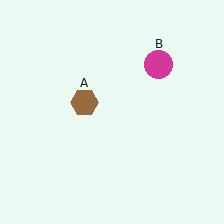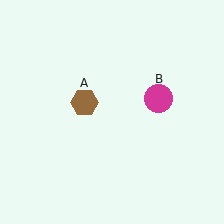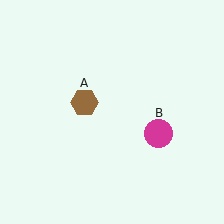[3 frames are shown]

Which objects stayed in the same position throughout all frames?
Brown hexagon (object A) remained stationary.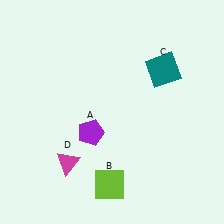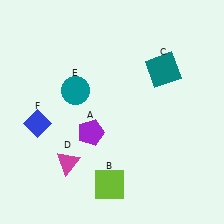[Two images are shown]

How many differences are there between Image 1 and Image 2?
There are 2 differences between the two images.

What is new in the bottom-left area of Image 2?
A blue diamond (F) was added in the bottom-left area of Image 2.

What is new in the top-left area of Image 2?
A teal circle (E) was added in the top-left area of Image 2.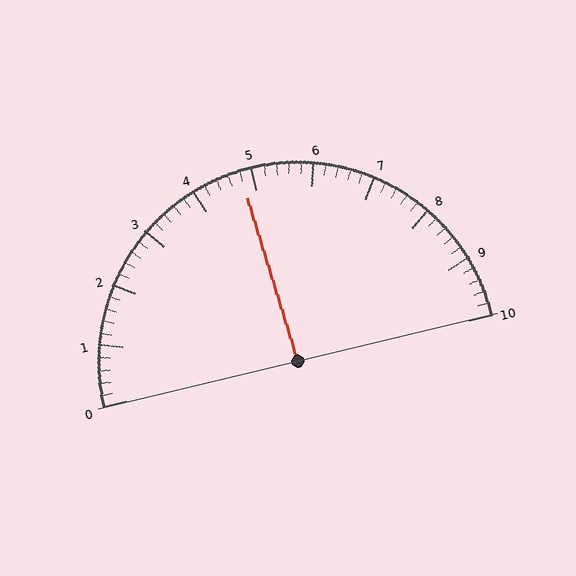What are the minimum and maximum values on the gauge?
The gauge ranges from 0 to 10.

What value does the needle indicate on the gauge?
The needle indicates approximately 4.8.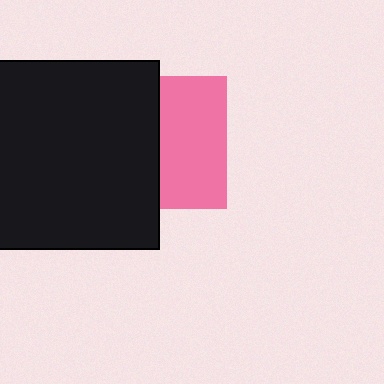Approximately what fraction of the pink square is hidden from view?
Roughly 49% of the pink square is hidden behind the black square.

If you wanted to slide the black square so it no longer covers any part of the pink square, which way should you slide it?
Slide it left — that is the most direct way to separate the two shapes.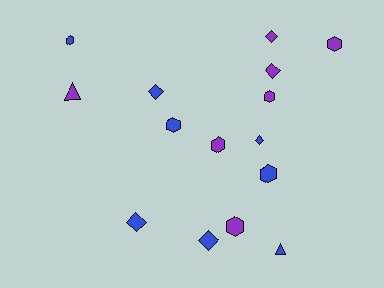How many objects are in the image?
There are 15 objects.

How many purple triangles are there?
There is 1 purple triangle.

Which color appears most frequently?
Blue, with 8 objects.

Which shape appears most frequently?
Hexagon, with 7 objects.